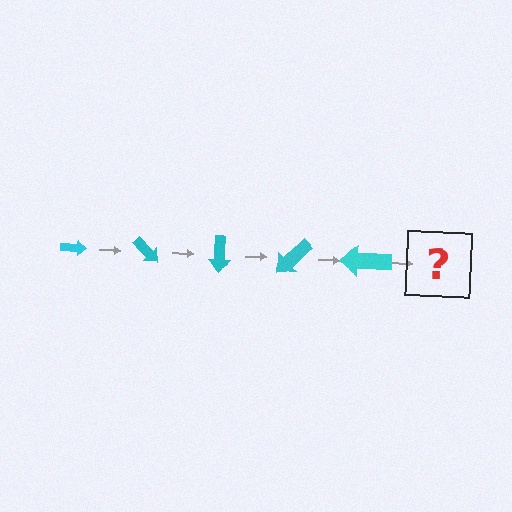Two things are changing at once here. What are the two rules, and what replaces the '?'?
The two rules are that the arrow grows larger each step and it rotates 45 degrees each step. The '?' should be an arrow, larger than the previous one and rotated 225 degrees from the start.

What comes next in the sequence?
The next element should be an arrow, larger than the previous one and rotated 225 degrees from the start.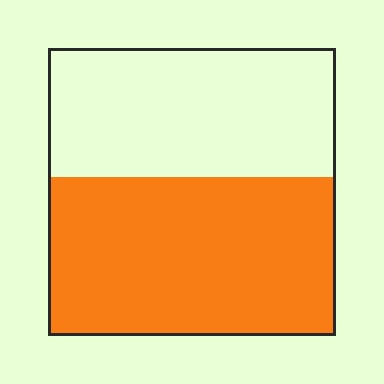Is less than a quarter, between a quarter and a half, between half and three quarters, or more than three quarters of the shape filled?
Between half and three quarters.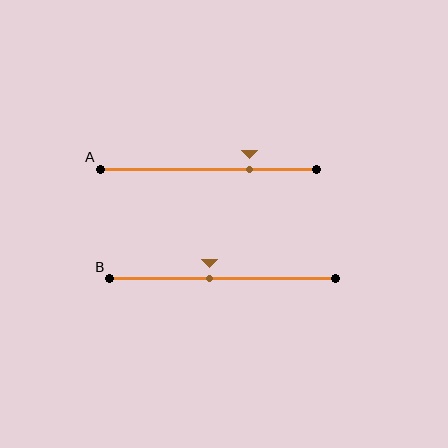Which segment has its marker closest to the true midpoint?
Segment B has its marker closest to the true midpoint.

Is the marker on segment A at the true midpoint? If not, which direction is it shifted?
No, the marker on segment A is shifted to the right by about 19% of the segment length.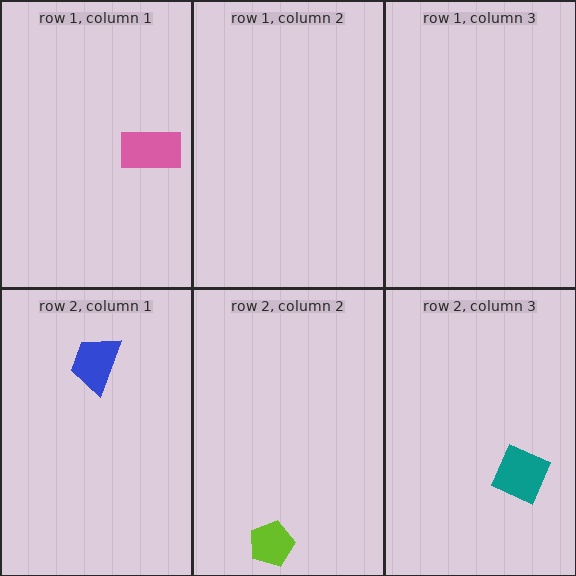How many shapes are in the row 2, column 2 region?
1.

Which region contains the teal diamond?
The row 2, column 3 region.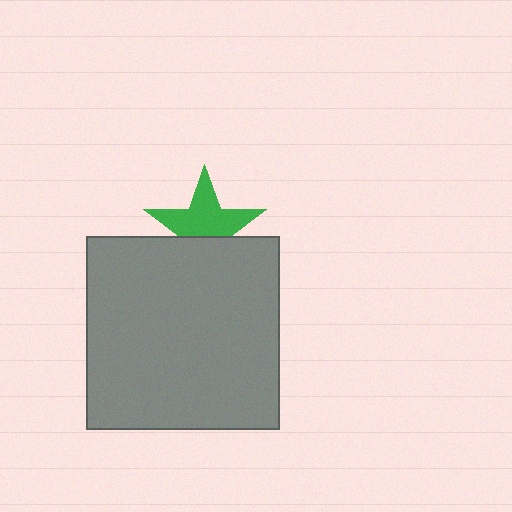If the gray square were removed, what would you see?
You would see the complete green star.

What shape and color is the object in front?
The object in front is a gray square.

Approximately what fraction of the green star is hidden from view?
Roughly 39% of the green star is hidden behind the gray square.